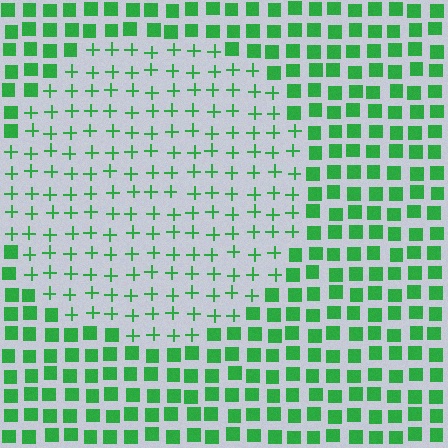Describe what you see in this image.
The image is filled with small green elements arranged in a uniform grid. A circle-shaped region contains plus signs, while the surrounding area contains squares. The boundary is defined purely by the change in element shape.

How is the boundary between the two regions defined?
The boundary is defined by a change in element shape: plus signs inside vs. squares outside. All elements share the same color and spacing.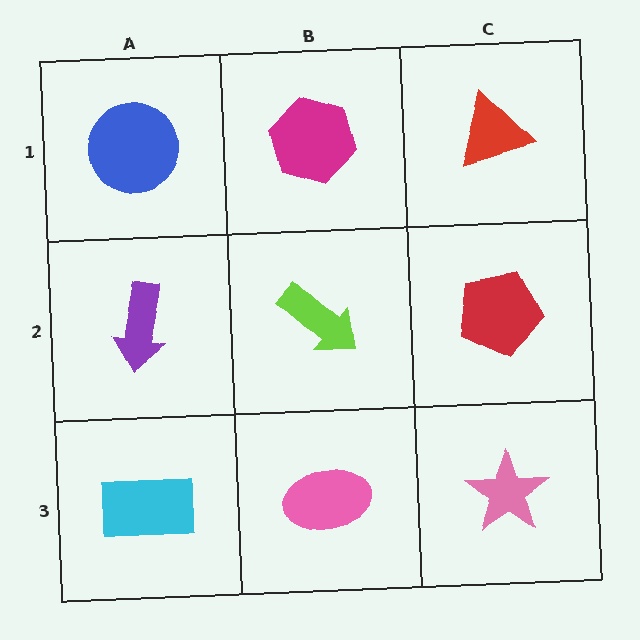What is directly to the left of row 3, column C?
A pink ellipse.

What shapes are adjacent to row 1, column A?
A purple arrow (row 2, column A), a magenta hexagon (row 1, column B).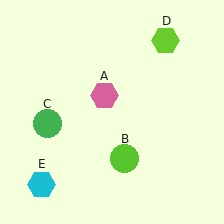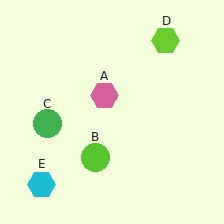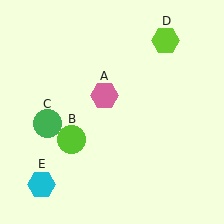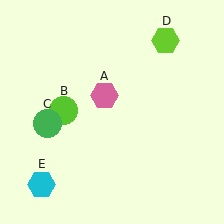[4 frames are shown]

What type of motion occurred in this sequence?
The lime circle (object B) rotated clockwise around the center of the scene.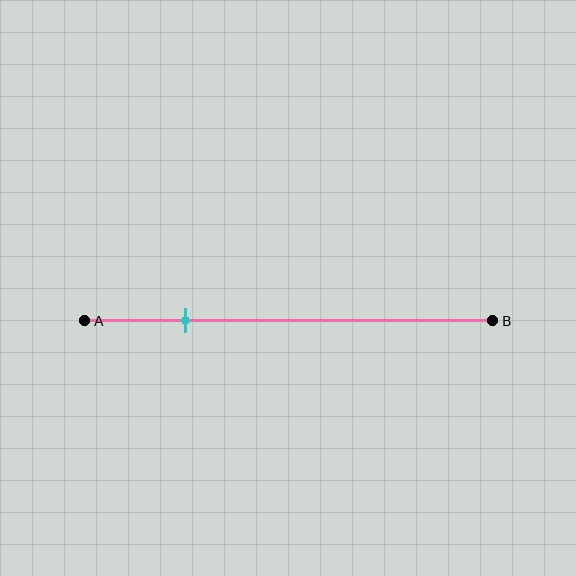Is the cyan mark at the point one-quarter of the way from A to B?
Yes, the mark is approximately at the one-quarter point.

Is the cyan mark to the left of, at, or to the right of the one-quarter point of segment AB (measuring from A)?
The cyan mark is approximately at the one-quarter point of segment AB.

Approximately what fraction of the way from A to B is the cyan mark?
The cyan mark is approximately 25% of the way from A to B.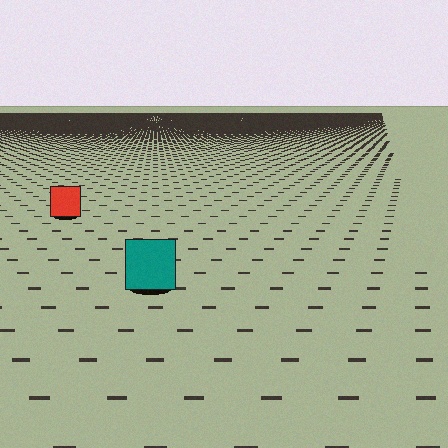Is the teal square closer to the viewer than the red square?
Yes. The teal square is closer — you can tell from the texture gradient: the ground texture is coarser near it.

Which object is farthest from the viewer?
The red square is farthest from the viewer. It appears smaller and the ground texture around it is denser.